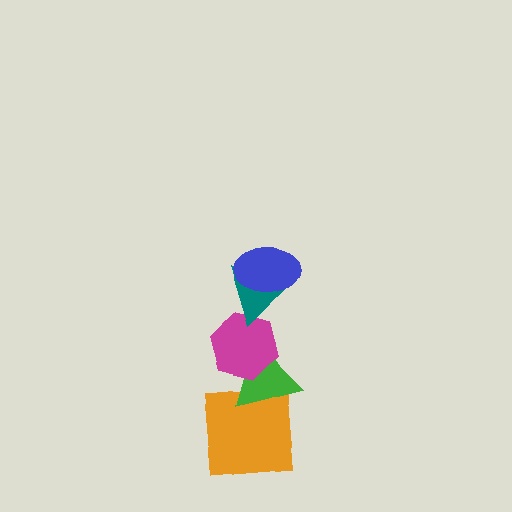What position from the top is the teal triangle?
The teal triangle is 2nd from the top.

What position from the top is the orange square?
The orange square is 5th from the top.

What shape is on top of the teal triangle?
The blue ellipse is on top of the teal triangle.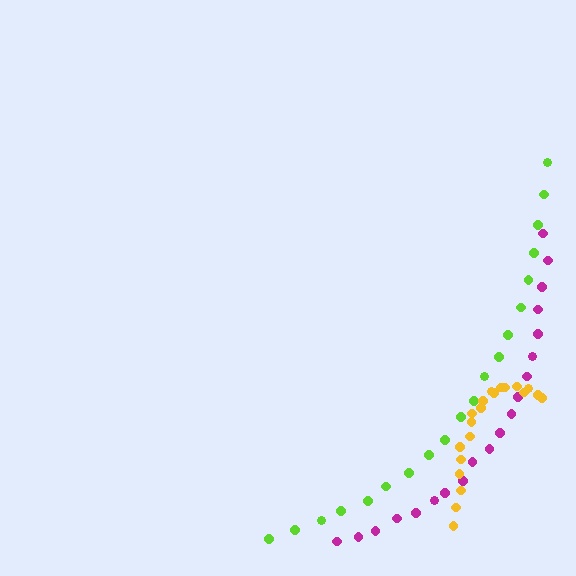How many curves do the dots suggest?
There are 3 distinct paths.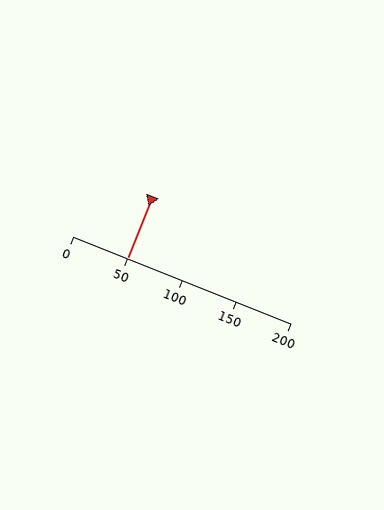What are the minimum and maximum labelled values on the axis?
The axis runs from 0 to 200.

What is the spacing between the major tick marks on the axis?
The major ticks are spaced 50 apart.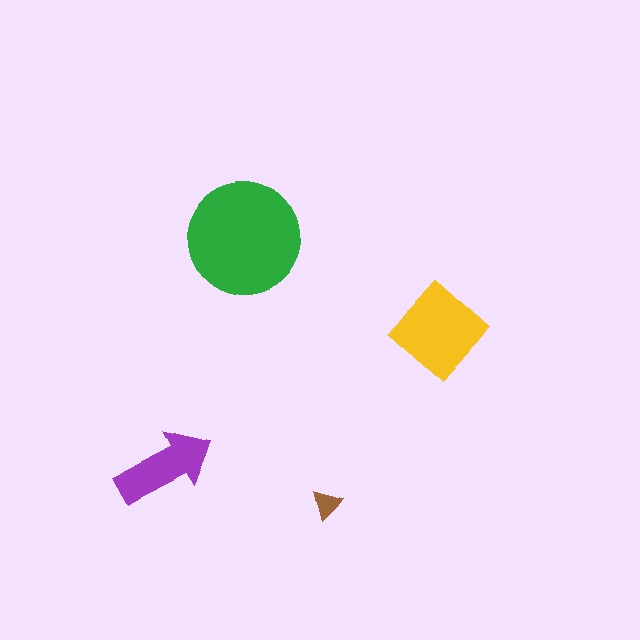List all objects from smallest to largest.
The brown triangle, the purple arrow, the yellow diamond, the green circle.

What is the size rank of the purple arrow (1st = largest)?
3rd.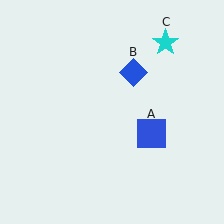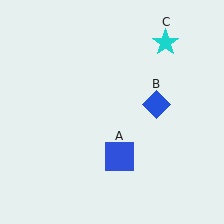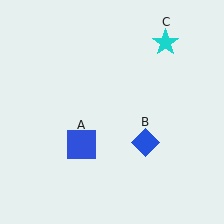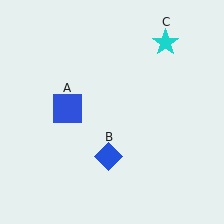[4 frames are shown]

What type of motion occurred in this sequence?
The blue square (object A), blue diamond (object B) rotated clockwise around the center of the scene.